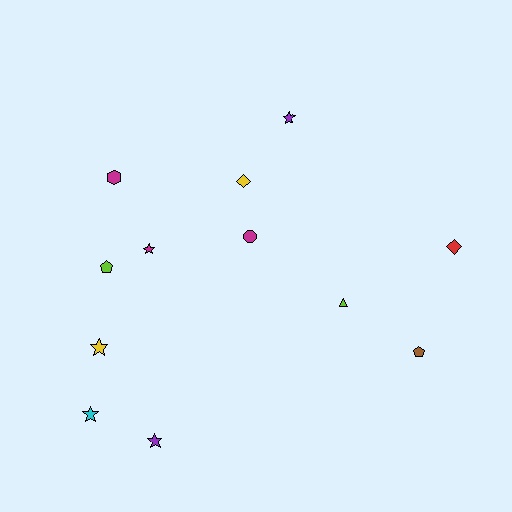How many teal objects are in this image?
There are no teal objects.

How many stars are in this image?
There are 5 stars.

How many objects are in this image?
There are 12 objects.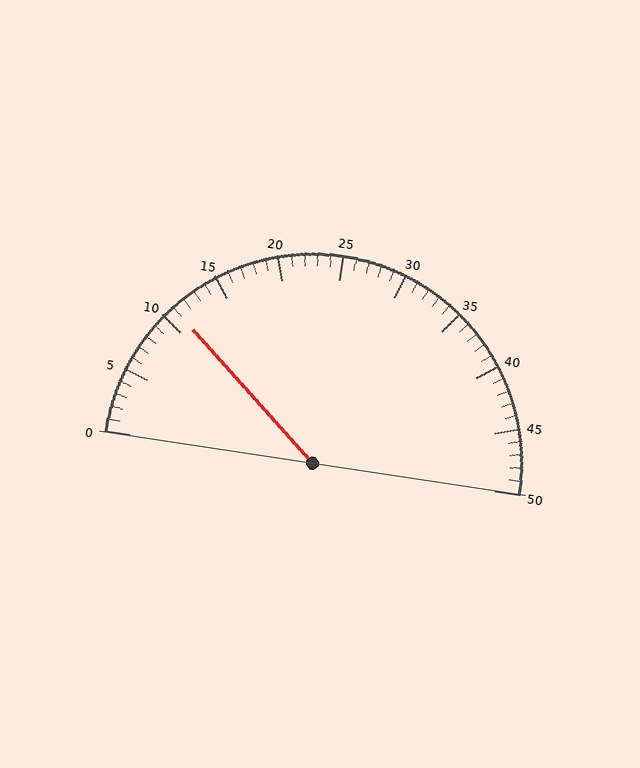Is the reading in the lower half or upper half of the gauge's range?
The reading is in the lower half of the range (0 to 50).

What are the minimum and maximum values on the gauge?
The gauge ranges from 0 to 50.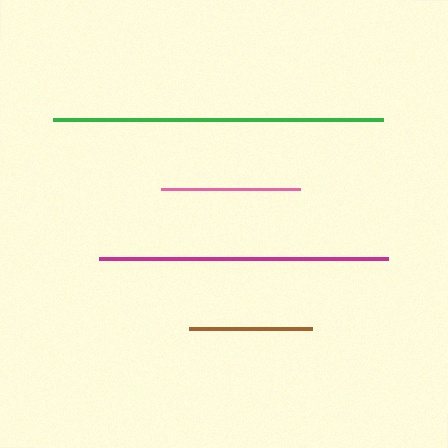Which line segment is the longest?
The green line is the longest at approximately 329 pixels.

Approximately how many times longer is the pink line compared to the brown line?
The pink line is approximately 1.1 times the length of the brown line.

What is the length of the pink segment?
The pink segment is approximately 139 pixels long.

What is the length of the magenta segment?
The magenta segment is approximately 289 pixels long.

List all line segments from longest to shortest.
From longest to shortest: green, magenta, pink, brown.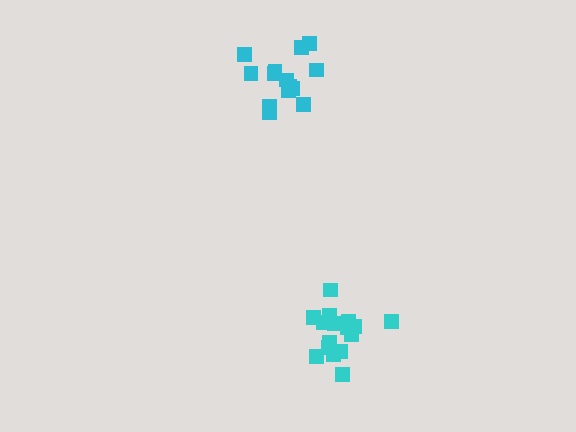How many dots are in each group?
Group 1: 16 dots, Group 2: 14 dots (30 total).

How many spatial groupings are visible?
There are 2 spatial groupings.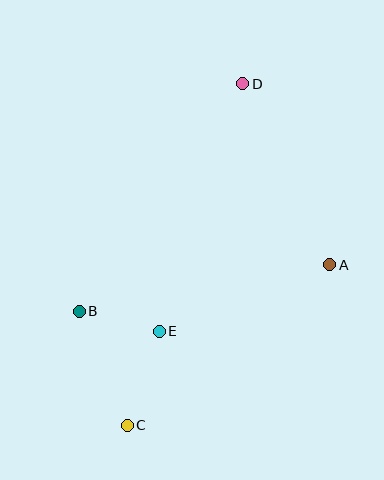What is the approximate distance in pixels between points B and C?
The distance between B and C is approximately 124 pixels.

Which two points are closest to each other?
Points B and E are closest to each other.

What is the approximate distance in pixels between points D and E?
The distance between D and E is approximately 261 pixels.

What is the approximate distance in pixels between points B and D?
The distance between B and D is approximately 281 pixels.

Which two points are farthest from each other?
Points C and D are farthest from each other.